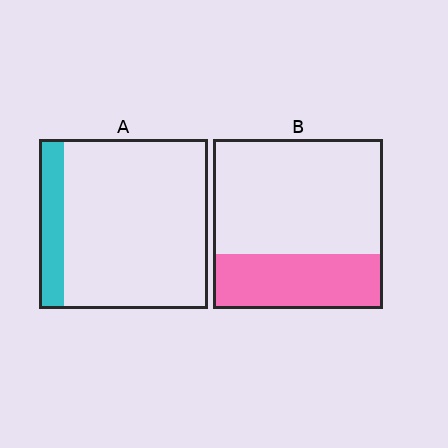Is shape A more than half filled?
No.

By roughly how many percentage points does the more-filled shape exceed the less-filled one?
By roughly 20 percentage points (B over A).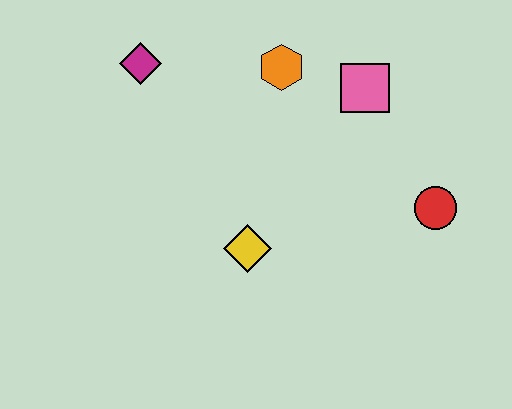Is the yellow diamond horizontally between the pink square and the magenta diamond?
Yes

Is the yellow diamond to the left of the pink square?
Yes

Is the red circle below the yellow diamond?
No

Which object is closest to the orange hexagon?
The pink square is closest to the orange hexagon.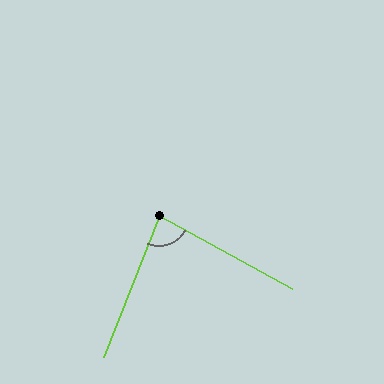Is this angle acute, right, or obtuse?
It is acute.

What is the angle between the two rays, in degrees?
Approximately 82 degrees.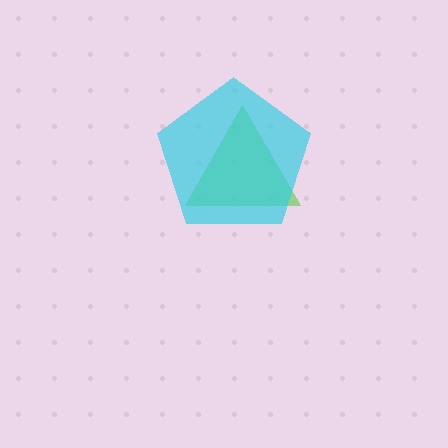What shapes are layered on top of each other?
The layered shapes are: a lime triangle, a cyan pentagon.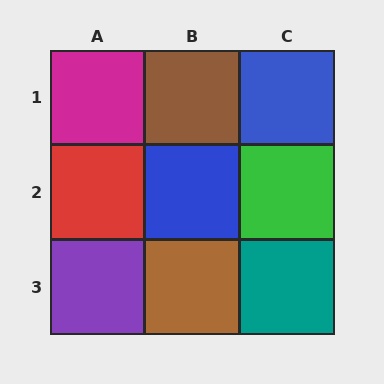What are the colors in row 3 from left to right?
Purple, brown, teal.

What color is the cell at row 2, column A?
Red.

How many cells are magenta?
1 cell is magenta.